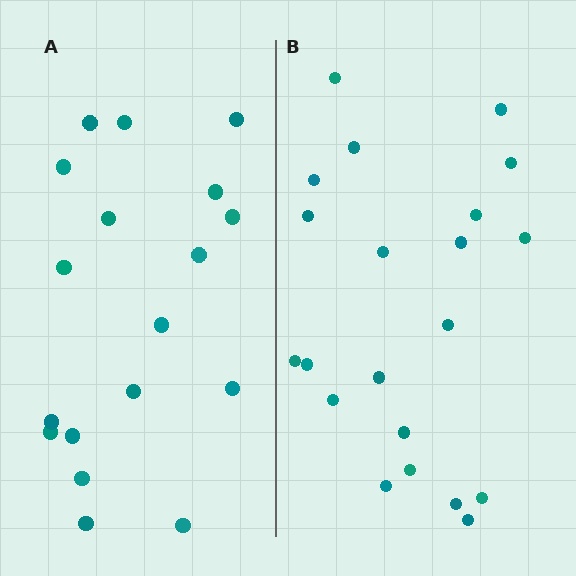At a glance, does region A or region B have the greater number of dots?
Region B (the right region) has more dots.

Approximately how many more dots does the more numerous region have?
Region B has just a few more — roughly 2 or 3 more dots than region A.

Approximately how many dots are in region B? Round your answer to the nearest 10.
About 20 dots. (The exact count is 21, which rounds to 20.)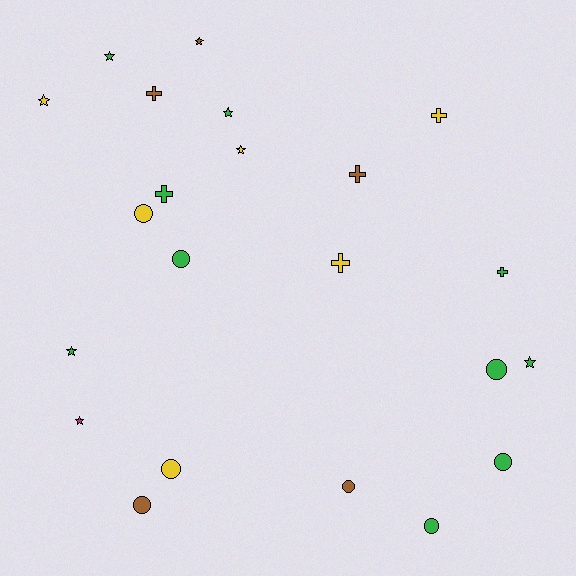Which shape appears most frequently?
Circle, with 8 objects.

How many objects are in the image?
There are 22 objects.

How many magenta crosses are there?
There are no magenta crosses.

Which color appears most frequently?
Green, with 10 objects.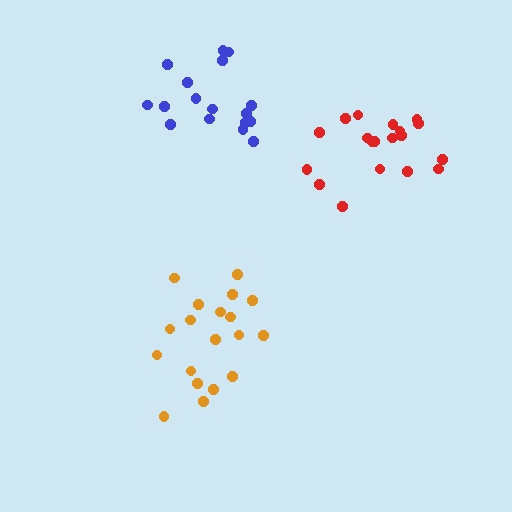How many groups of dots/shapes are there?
There are 3 groups.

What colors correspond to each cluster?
The clusters are colored: orange, blue, red.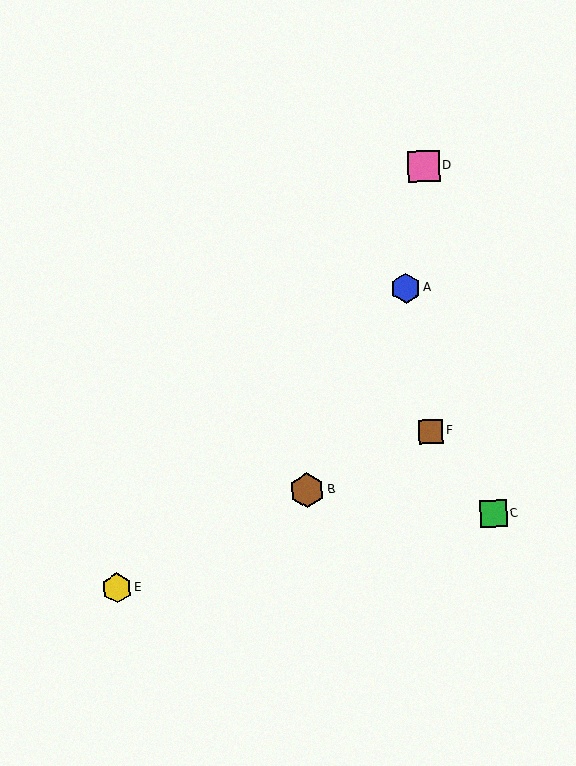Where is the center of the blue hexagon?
The center of the blue hexagon is at (406, 288).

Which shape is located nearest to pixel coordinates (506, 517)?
The green square (labeled C) at (494, 513) is nearest to that location.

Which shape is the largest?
The brown hexagon (labeled B) is the largest.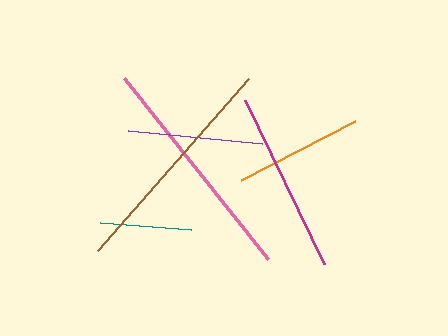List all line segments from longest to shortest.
From longest to shortest: pink, brown, magenta, purple, orange, teal.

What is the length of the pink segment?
The pink segment is approximately 231 pixels long.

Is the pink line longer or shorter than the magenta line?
The pink line is longer than the magenta line.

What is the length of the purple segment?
The purple segment is approximately 134 pixels long.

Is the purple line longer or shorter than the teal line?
The purple line is longer than the teal line.